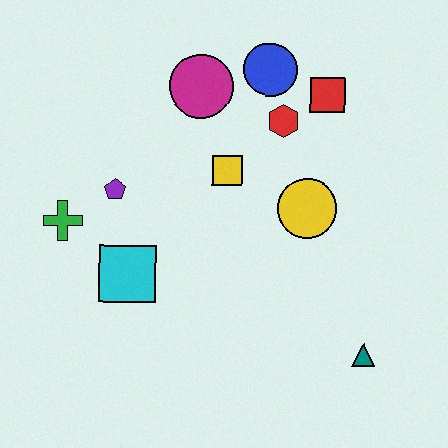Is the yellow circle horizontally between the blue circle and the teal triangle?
Yes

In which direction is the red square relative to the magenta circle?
The red square is to the right of the magenta circle.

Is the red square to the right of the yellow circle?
Yes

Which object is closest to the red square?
The red hexagon is closest to the red square.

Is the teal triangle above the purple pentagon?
No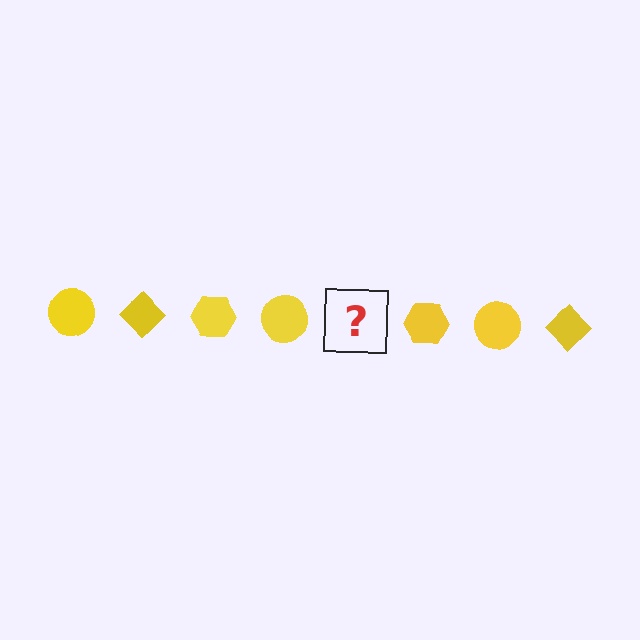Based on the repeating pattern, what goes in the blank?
The blank should be a yellow diamond.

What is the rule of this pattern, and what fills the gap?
The rule is that the pattern cycles through circle, diamond, hexagon shapes in yellow. The gap should be filled with a yellow diamond.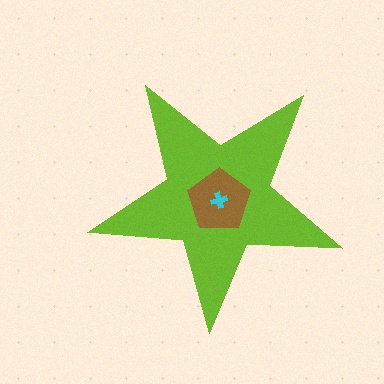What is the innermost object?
The cyan cross.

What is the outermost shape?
The lime star.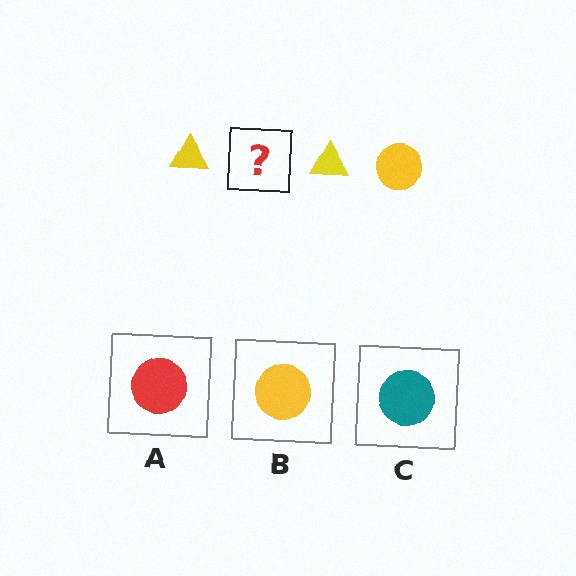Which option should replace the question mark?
Option B.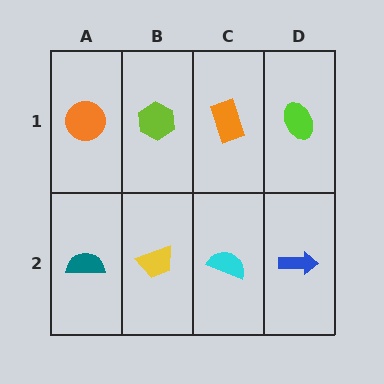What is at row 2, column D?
A blue arrow.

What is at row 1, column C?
An orange rectangle.